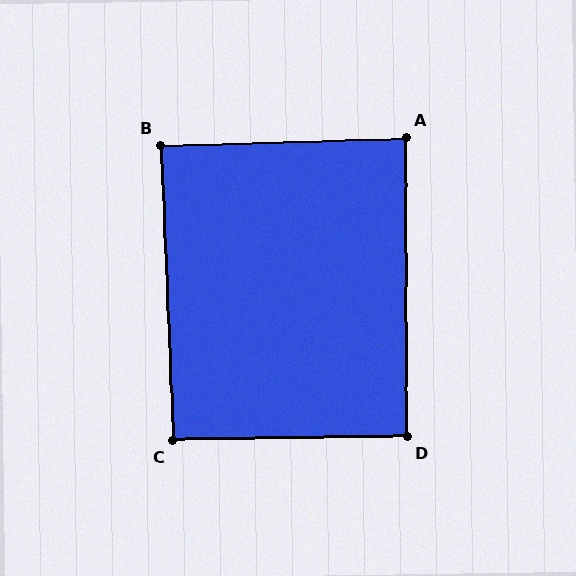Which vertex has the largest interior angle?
C, at approximately 91 degrees.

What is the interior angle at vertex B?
Approximately 89 degrees (approximately right).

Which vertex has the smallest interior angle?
A, at approximately 89 degrees.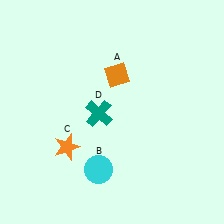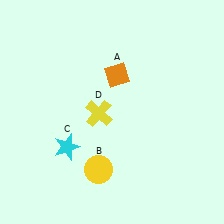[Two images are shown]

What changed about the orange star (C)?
In Image 1, C is orange. In Image 2, it changed to cyan.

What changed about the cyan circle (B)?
In Image 1, B is cyan. In Image 2, it changed to yellow.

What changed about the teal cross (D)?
In Image 1, D is teal. In Image 2, it changed to yellow.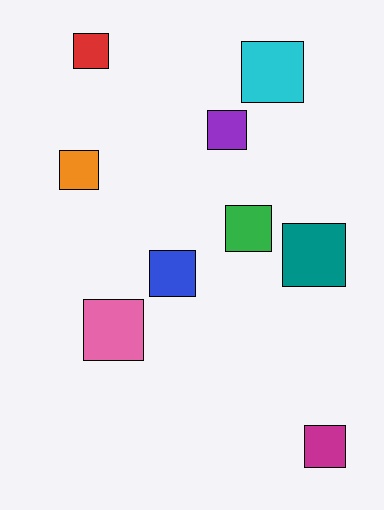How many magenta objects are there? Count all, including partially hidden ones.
There is 1 magenta object.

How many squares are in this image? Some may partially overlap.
There are 9 squares.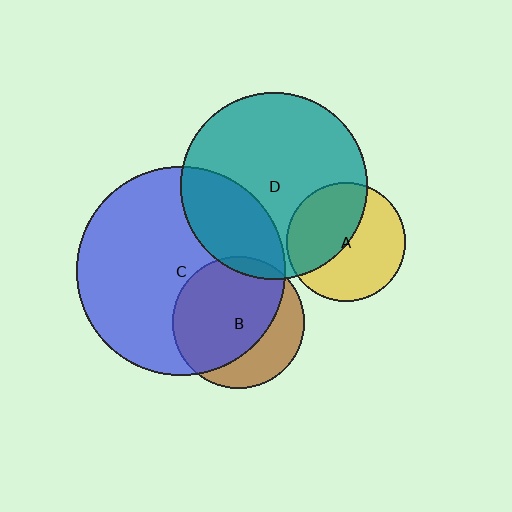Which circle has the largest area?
Circle C (blue).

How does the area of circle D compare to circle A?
Approximately 2.5 times.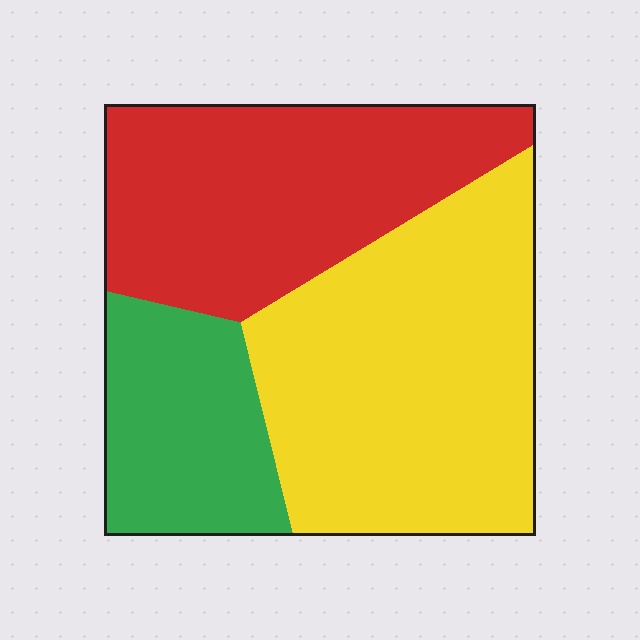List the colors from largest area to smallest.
From largest to smallest: yellow, red, green.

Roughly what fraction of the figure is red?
Red takes up about one third (1/3) of the figure.